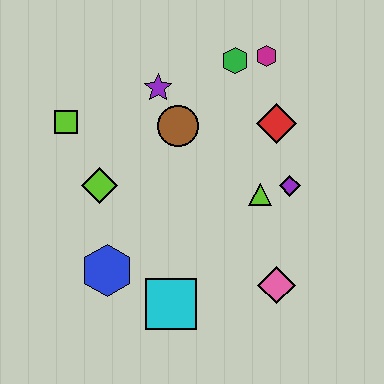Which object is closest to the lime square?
The lime diamond is closest to the lime square.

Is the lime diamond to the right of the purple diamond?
No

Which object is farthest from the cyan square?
The magenta hexagon is farthest from the cyan square.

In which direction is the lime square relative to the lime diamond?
The lime square is above the lime diamond.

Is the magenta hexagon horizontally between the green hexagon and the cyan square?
No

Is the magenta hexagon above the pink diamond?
Yes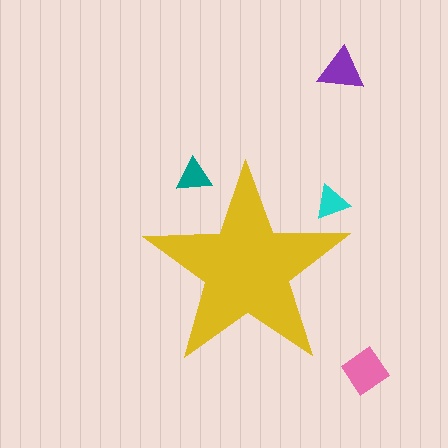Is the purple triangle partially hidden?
No, the purple triangle is fully visible.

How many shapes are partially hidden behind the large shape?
2 shapes are partially hidden.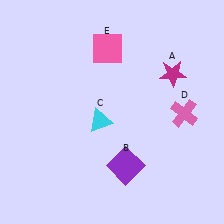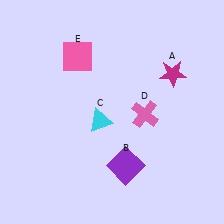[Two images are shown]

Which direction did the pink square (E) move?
The pink square (E) moved left.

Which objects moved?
The objects that moved are: the pink cross (D), the pink square (E).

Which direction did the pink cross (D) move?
The pink cross (D) moved left.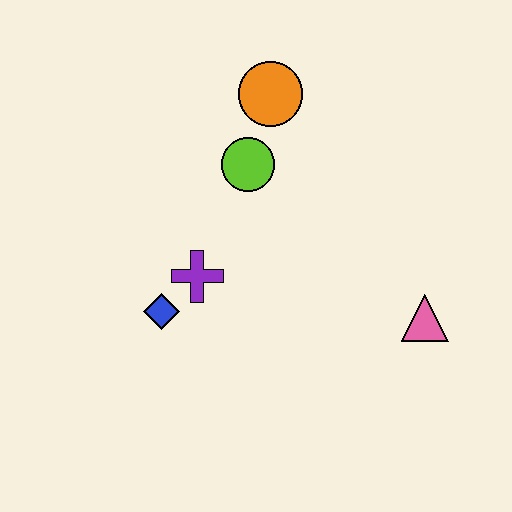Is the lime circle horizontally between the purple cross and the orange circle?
Yes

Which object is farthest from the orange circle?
The pink triangle is farthest from the orange circle.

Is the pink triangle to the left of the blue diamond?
No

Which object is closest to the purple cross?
The blue diamond is closest to the purple cross.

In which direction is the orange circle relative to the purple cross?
The orange circle is above the purple cross.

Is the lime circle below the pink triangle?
No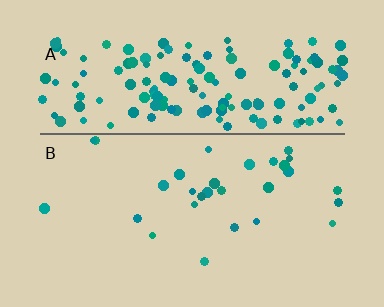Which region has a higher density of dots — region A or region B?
A (the top).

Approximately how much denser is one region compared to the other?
Approximately 5.4× — region A over region B.